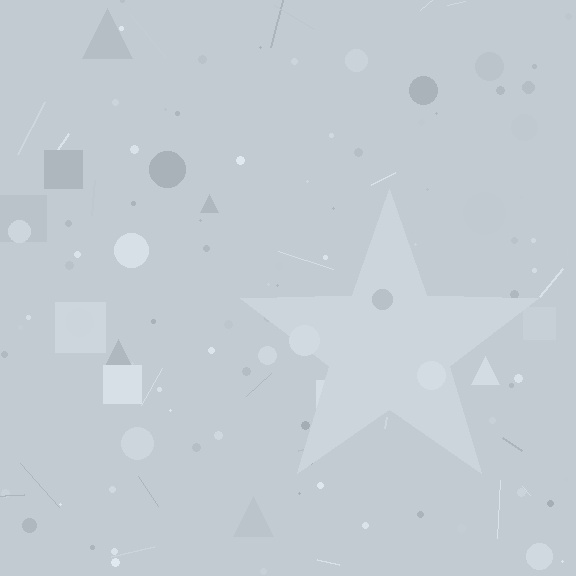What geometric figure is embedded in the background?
A star is embedded in the background.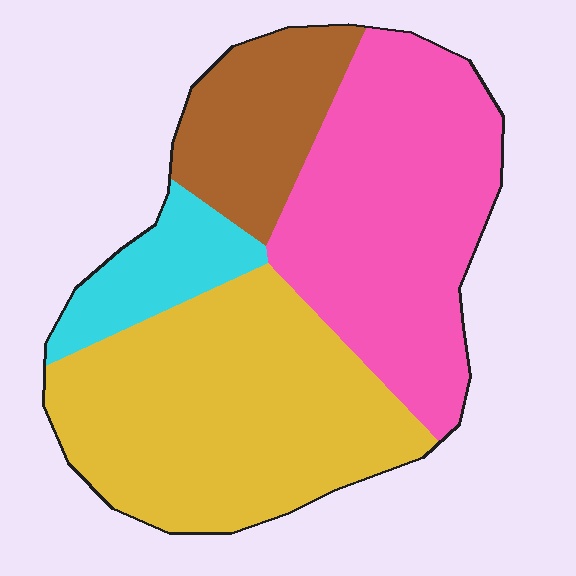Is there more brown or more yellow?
Yellow.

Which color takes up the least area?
Cyan, at roughly 10%.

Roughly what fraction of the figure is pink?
Pink covers about 35% of the figure.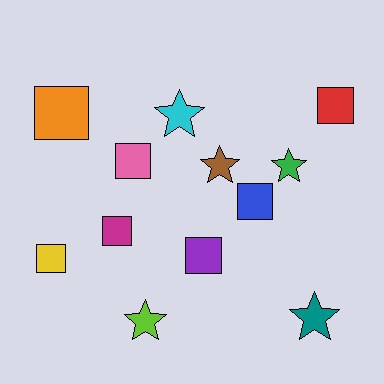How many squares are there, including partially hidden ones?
There are 7 squares.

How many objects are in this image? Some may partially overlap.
There are 12 objects.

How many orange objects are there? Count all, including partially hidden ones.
There is 1 orange object.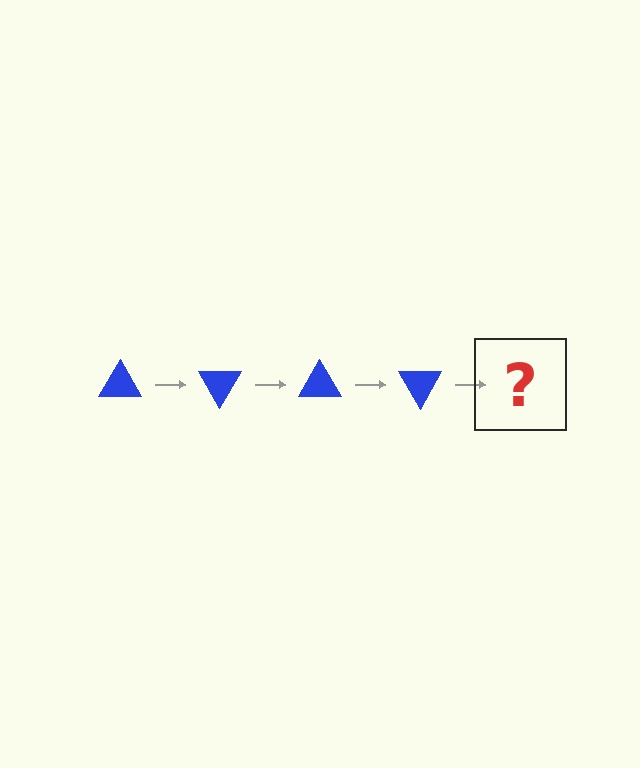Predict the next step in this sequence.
The next step is a blue triangle rotated 240 degrees.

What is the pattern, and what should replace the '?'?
The pattern is that the triangle rotates 60 degrees each step. The '?' should be a blue triangle rotated 240 degrees.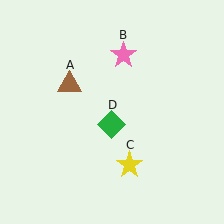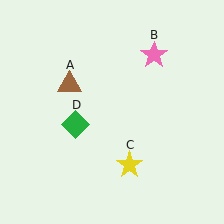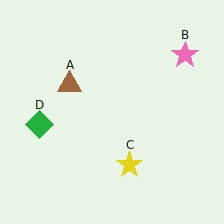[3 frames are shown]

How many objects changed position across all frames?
2 objects changed position: pink star (object B), green diamond (object D).